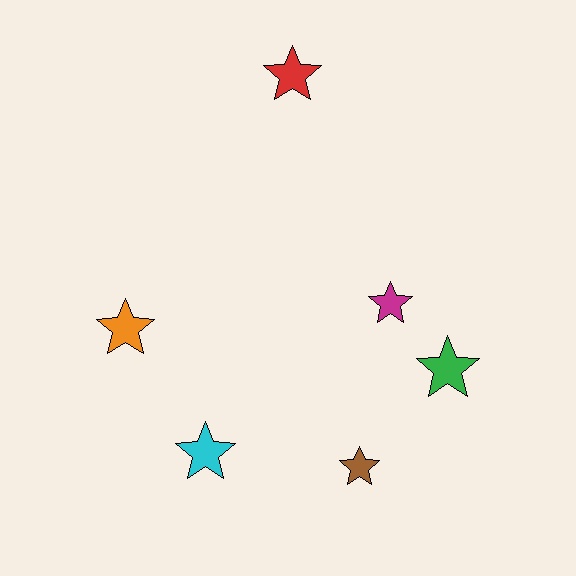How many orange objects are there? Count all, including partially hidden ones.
There is 1 orange object.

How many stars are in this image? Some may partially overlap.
There are 6 stars.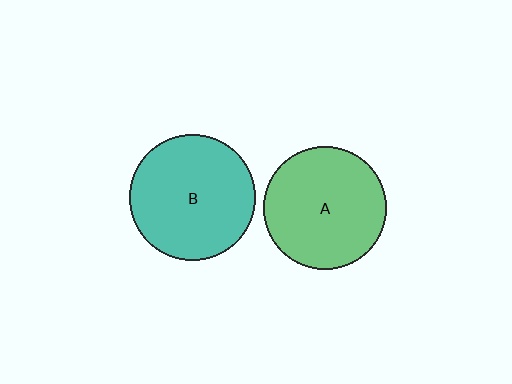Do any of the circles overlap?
No, none of the circles overlap.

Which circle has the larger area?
Circle B (teal).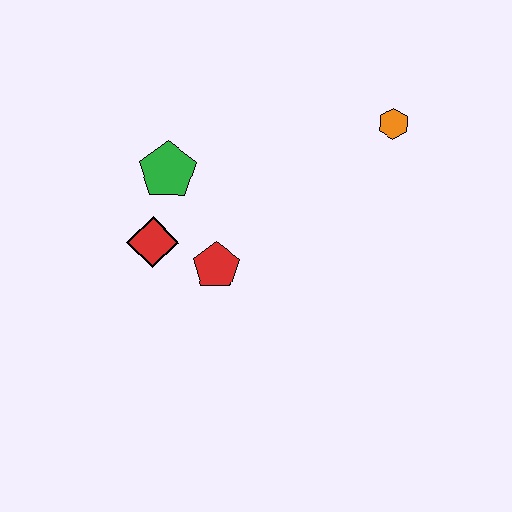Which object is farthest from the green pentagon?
The orange hexagon is farthest from the green pentagon.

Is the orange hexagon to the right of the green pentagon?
Yes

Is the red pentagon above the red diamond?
No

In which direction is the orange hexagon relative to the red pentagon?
The orange hexagon is to the right of the red pentagon.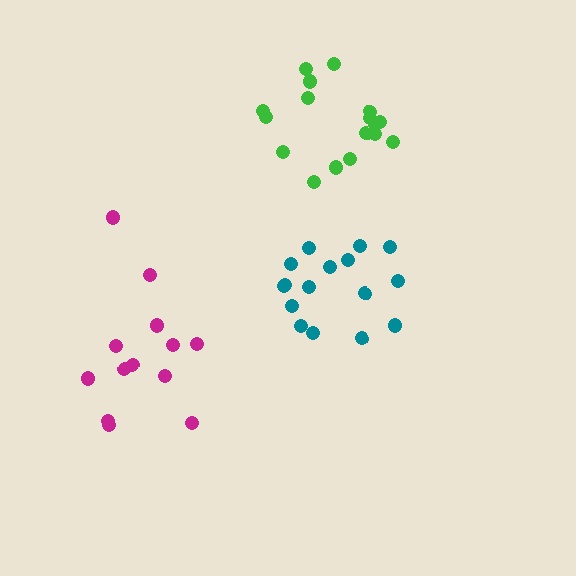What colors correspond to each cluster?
The clusters are colored: teal, green, magenta.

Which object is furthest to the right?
The green cluster is rightmost.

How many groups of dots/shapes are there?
There are 3 groups.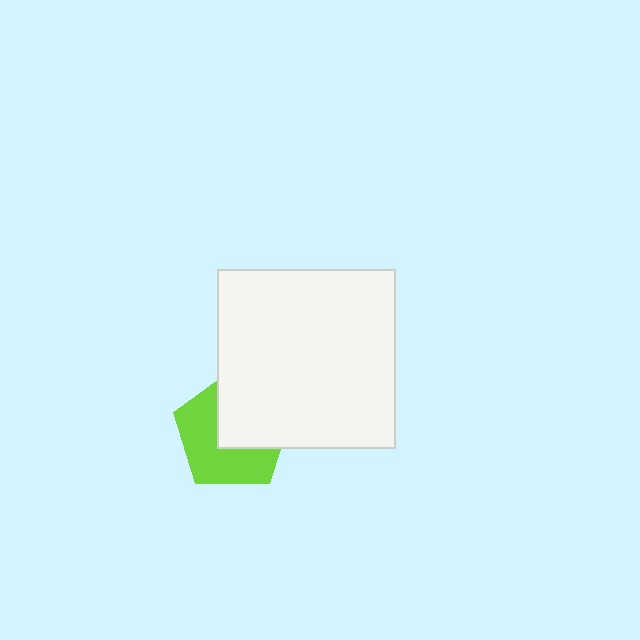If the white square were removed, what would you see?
You would see the complete lime pentagon.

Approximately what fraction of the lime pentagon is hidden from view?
Roughly 47% of the lime pentagon is hidden behind the white square.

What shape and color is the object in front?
The object in front is a white square.